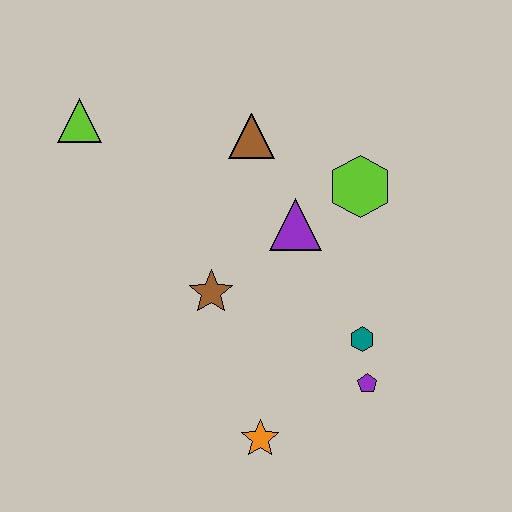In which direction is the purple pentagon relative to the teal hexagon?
The purple pentagon is below the teal hexagon.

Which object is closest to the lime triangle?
The brown triangle is closest to the lime triangle.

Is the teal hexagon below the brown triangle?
Yes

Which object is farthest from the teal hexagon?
The lime triangle is farthest from the teal hexagon.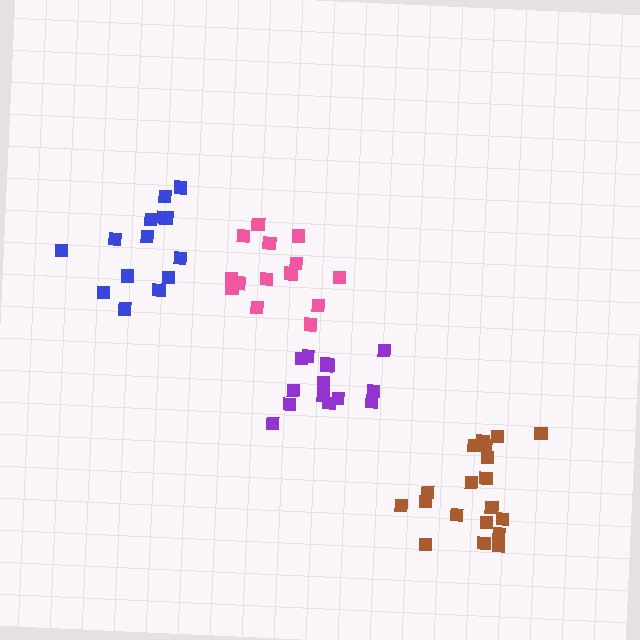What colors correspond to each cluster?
The clusters are colored: pink, brown, blue, purple.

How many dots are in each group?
Group 1: 14 dots, Group 2: 19 dots, Group 3: 14 dots, Group 4: 16 dots (63 total).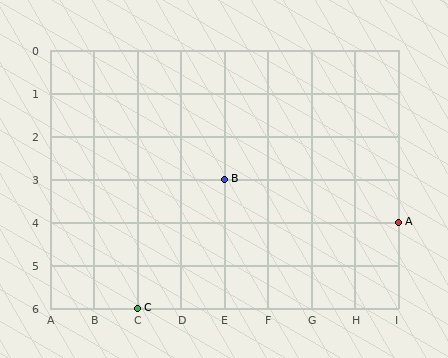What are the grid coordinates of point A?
Point A is at grid coordinates (I, 4).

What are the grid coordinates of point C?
Point C is at grid coordinates (C, 6).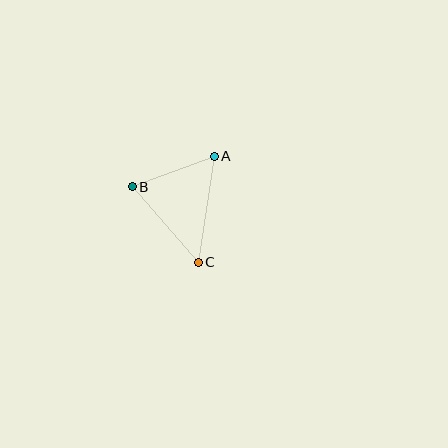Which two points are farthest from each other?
Points A and C are farthest from each other.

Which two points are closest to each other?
Points A and B are closest to each other.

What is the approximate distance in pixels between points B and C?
The distance between B and C is approximately 100 pixels.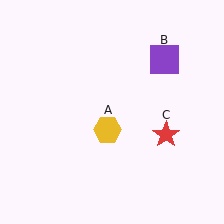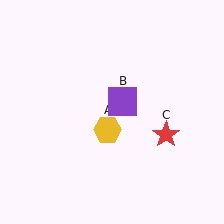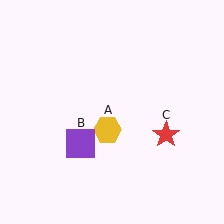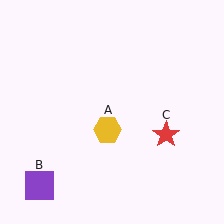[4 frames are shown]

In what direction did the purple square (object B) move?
The purple square (object B) moved down and to the left.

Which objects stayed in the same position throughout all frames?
Yellow hexagon (object A) and red star (object C) remained stationary.